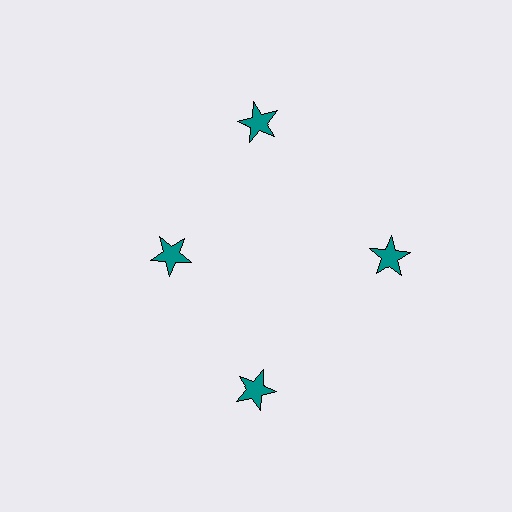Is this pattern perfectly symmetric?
No. The 4 teal stars are arranged in a ring, but one element near the 9 o'clock position is pulled inward toward the center, breaking the 4-fold rotational symmetry.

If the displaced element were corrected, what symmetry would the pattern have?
It would have 4-fold rotational symmetry — the pattern would map onto itself every 90 degrees.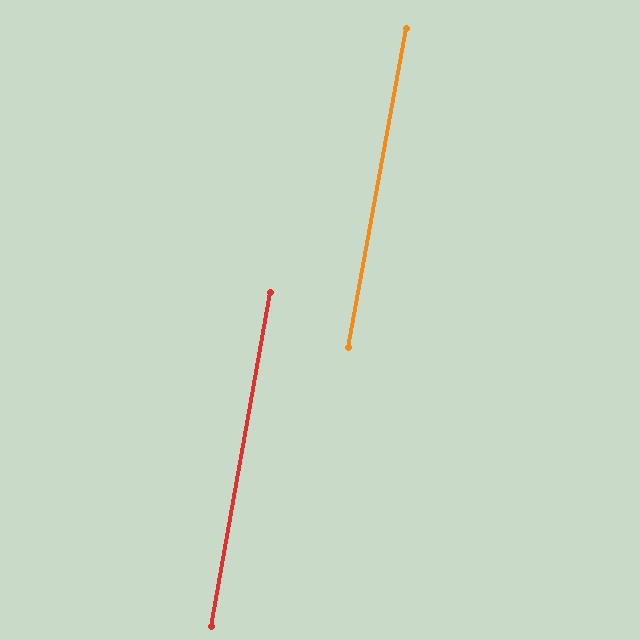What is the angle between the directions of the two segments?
Approximately 0 degrees.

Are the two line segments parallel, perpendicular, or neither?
Parallel — their directions differ by only 0.5°.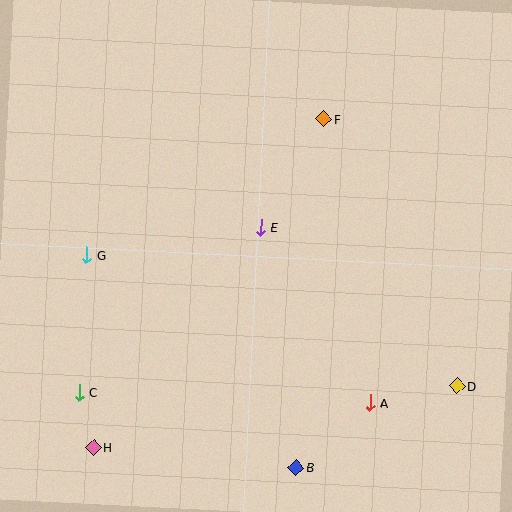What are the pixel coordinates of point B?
Point B is at (296, 468).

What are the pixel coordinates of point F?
Point F is at (324, 119).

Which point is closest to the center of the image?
Point E at (261, 227) is closest to the center.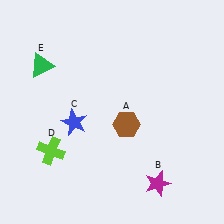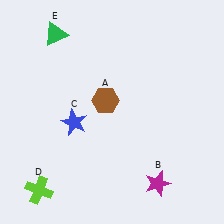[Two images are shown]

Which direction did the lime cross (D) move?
The lime cross (D) moved down.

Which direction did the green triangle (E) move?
The green triangle (E) moved up.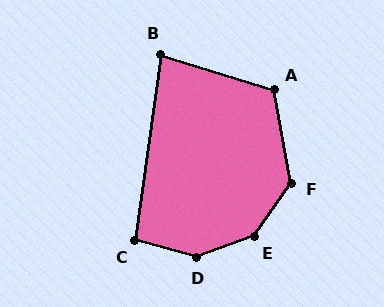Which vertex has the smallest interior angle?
B, at approximately 81 degrees.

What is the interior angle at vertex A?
Approximately 118 degrees (obtuse).